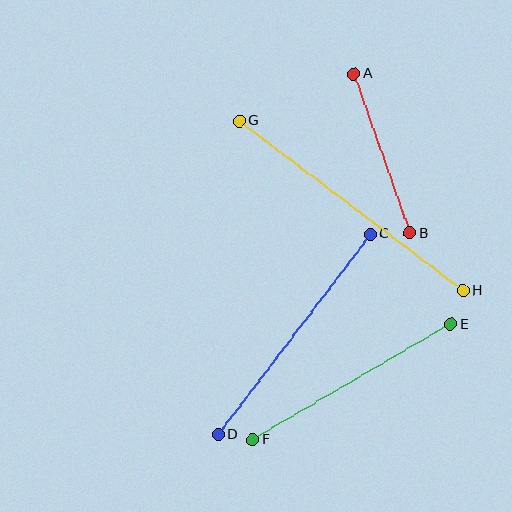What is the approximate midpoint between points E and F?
The midpoint is at approximately (352, 382) pixels.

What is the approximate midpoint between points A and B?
The midpoint is at approximately (382, 154) pixels.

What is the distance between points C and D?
The distance is approximately 252 pixels.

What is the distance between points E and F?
The distance is approximately 229 pixels.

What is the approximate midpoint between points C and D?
The midpoint is at approximately (294, 334) pixels.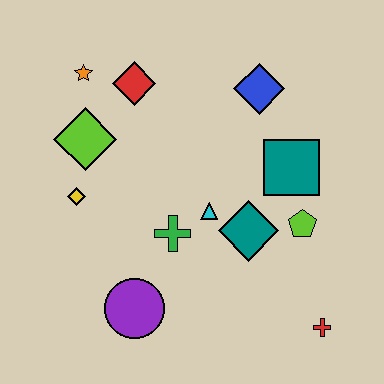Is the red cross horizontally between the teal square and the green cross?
No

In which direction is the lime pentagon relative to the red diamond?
The lime pentagon is to the right of the red diamond.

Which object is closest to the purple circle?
The green cross is closest to the purple circle.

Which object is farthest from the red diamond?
The red cross is farthest from the red diamond.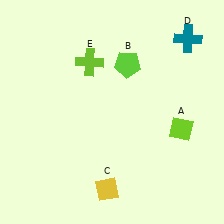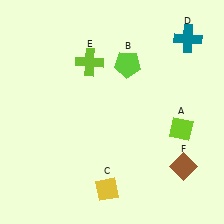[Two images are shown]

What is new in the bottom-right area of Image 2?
A brown diamond (F) was added in the bottom-right area of Image 2.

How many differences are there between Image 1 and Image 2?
There is 1 difference between the two images.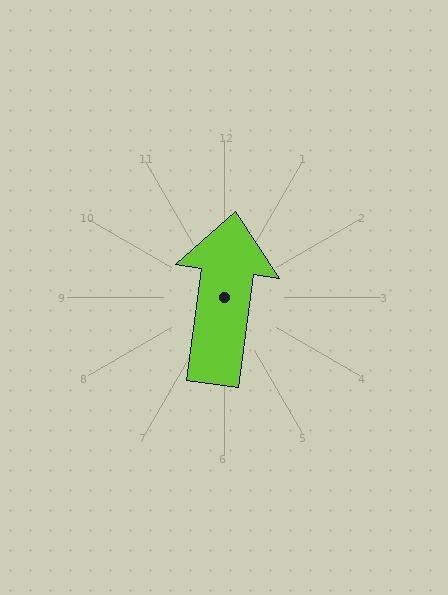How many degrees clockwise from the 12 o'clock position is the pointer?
Approximately 7 degrees.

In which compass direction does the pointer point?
North.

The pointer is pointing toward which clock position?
Roughly 12 o'clock.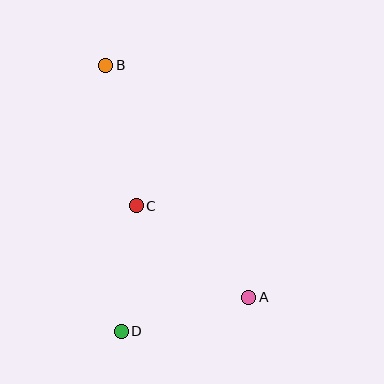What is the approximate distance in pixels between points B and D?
The distance between B and D is approximately 266 pixels.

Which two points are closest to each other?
Points C and D are closest to each other.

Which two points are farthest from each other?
Points A and B are farthest from each other.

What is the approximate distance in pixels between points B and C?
The distance between B and C is approximately 144 pixels.